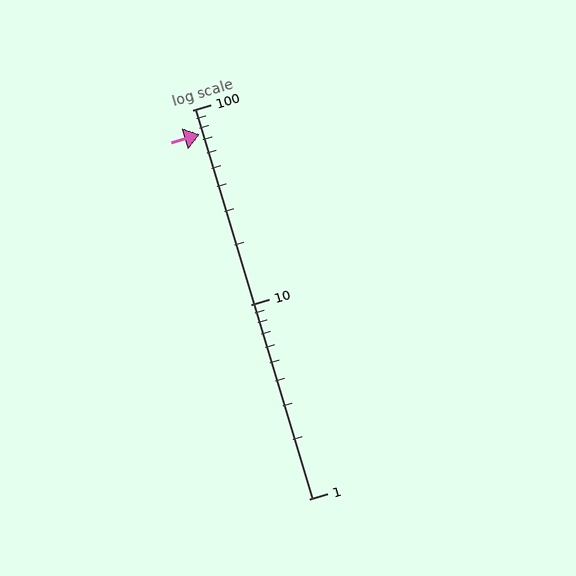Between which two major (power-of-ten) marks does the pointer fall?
The pointer is between 10 and 100.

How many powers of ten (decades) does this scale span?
The scale spans 2 decades, from 1 to 100.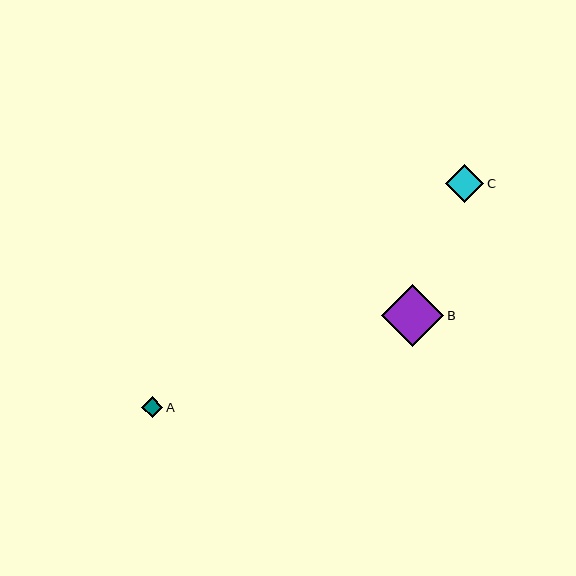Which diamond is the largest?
Diamond B is the largest with a size of approximately 62 pixels.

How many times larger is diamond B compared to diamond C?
Diamond B is approximately 1.6 times the size of diamond C.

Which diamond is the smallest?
Diamond A is the smallest with a size of approximately 21 pixels.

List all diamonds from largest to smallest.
From largest to smallest: B, C, A.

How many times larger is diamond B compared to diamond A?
Diamond B is approximately 3.0 times the size of diamond A.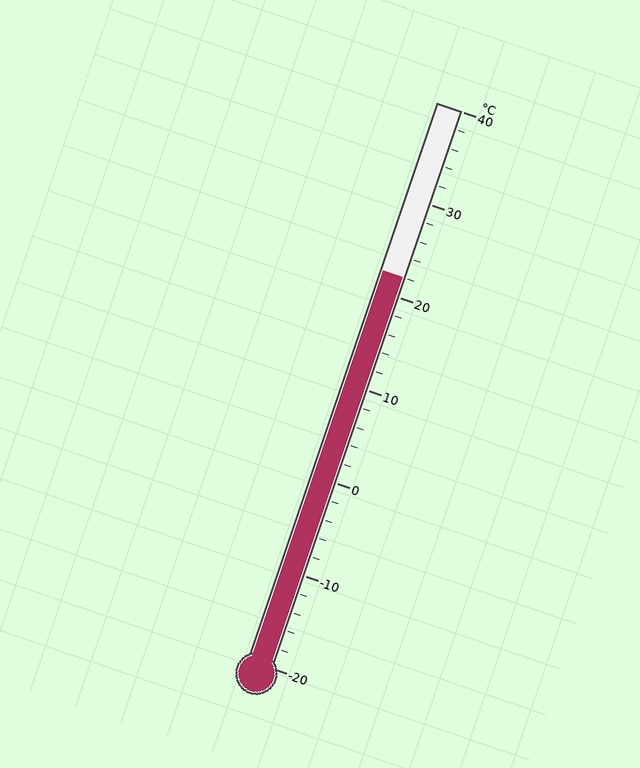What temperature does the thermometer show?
The thermometer shows approximately 22°C.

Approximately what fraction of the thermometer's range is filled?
The thermometer is filled to approximately 70% of its range.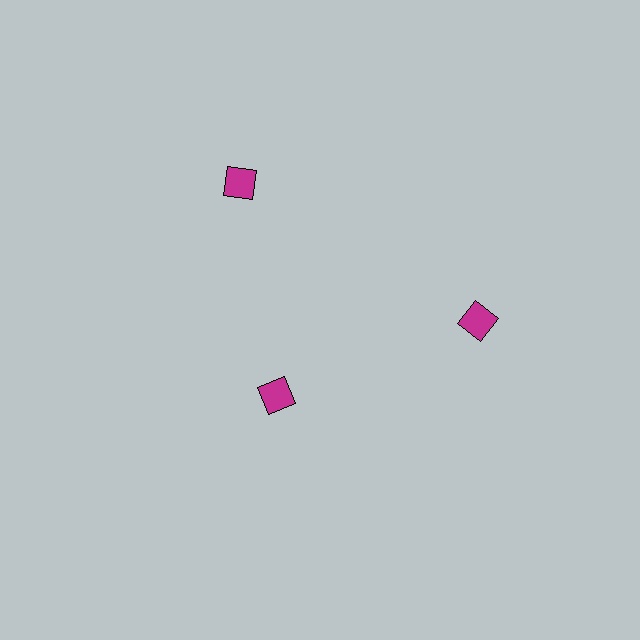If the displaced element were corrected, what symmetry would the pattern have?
It would have 3-fold rotational symmetry — the pattern would map onto itself every 120 degrees.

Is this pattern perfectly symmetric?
No. The 3 magenta diamonds are arranged in a ring, but one element near the 7 o'clock position is pulled inward toward the center, breaking the 3-fold rotational symmetry.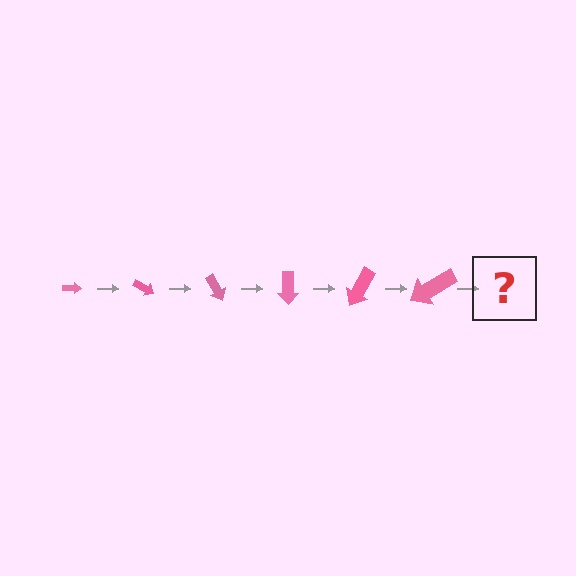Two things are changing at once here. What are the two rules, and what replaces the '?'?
The two rules are that the arrow grows larger each step and it rotates 30 degrees each step. The '?' should be an arrow, larger than the previous one and rotated 180 degrees from the start.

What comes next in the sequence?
The next element should be an arrow, larger than the previous one and rotated 180 degrees from the start.